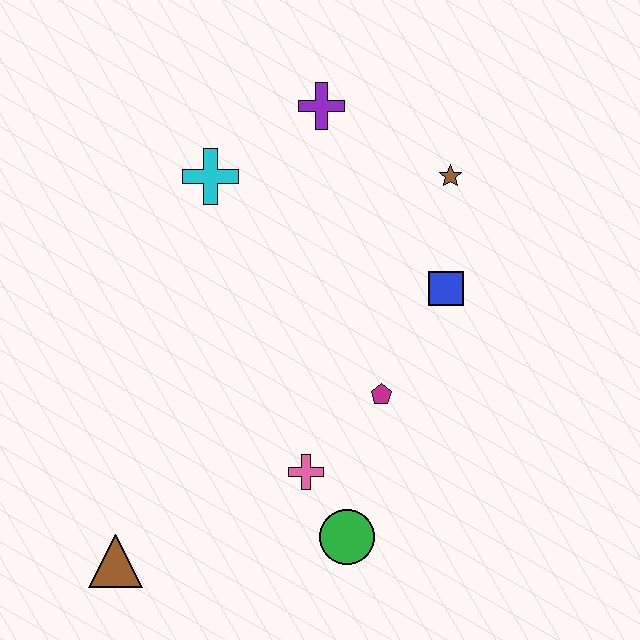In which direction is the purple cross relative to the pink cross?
The purple cross is above the pink cross.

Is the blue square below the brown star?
Yes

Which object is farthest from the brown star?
The brown triangle is farthest from the brown star.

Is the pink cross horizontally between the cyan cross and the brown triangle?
No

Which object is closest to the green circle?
The pink cross is closest to the green circle.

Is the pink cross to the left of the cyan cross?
No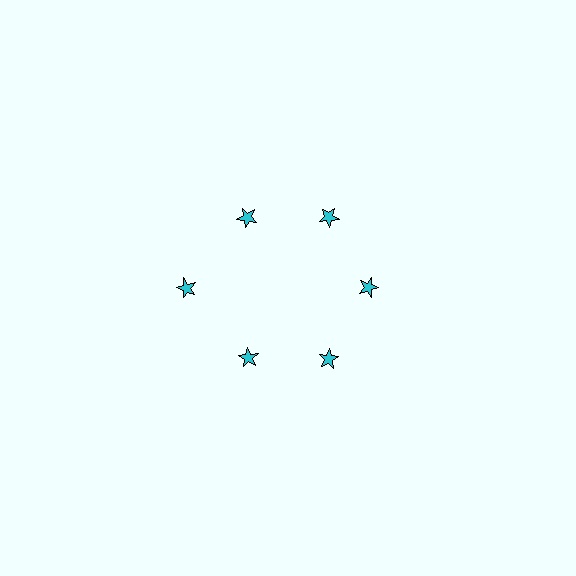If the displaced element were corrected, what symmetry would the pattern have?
It would have 6-fold rotational symmetry — the pattern would map onto itself every 60 degrees.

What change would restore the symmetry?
The symmetry would be restored by moving it inward, back onto the ring so that all 6 stars sit at equal angles and equal distance from the center.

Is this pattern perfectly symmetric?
No. The 6 cyan stars are arranged in a ring, but one element near the 9 o'clock position is pushed outward from the center, breaking the 6-fold rotational symmetry.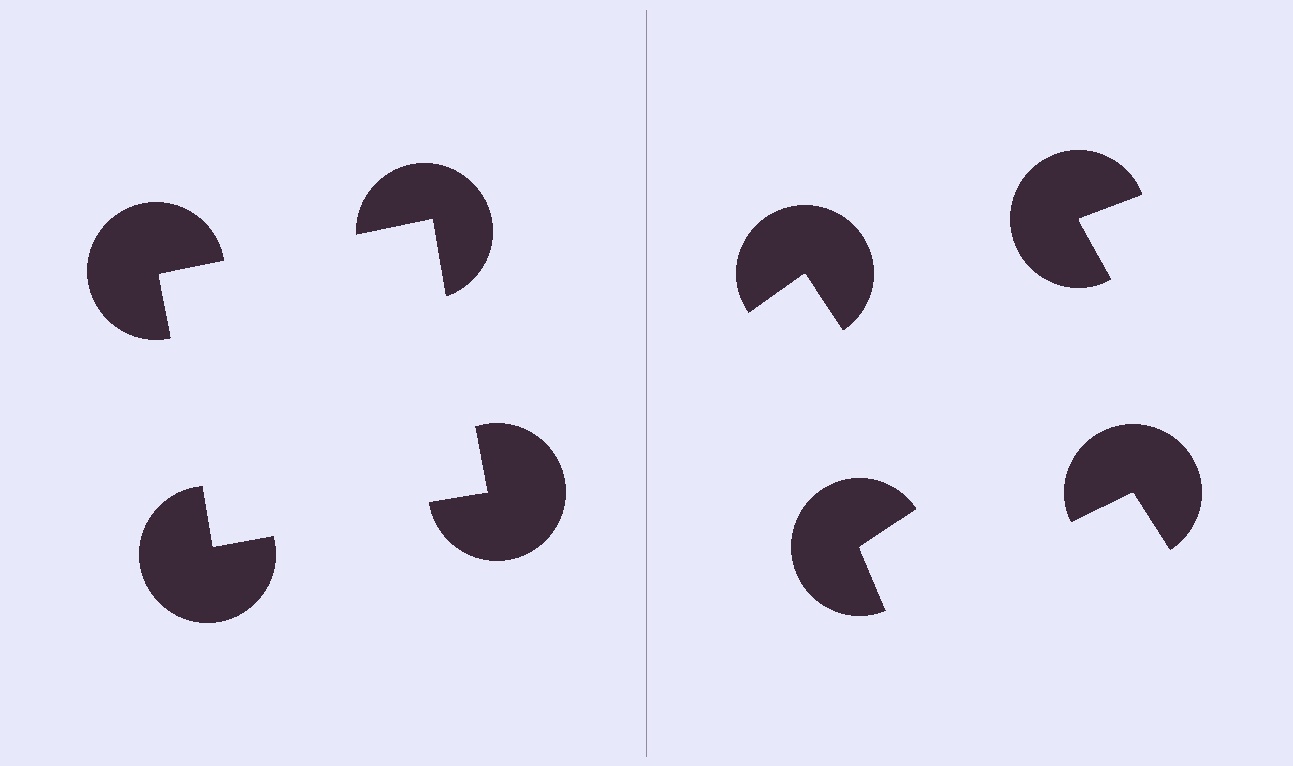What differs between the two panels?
The pac-man discs are positioned identically on both sides; only the wedge orientations differ. On the left they align to a square; on the right they are misaligned.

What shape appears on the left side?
An illusory square.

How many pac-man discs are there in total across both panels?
8 — 4 on each side.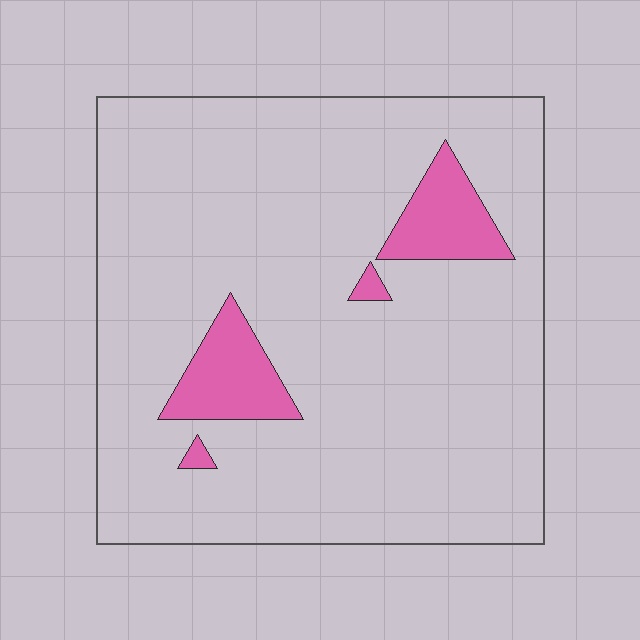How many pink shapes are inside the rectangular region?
4.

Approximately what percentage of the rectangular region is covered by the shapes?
Approximately 10%.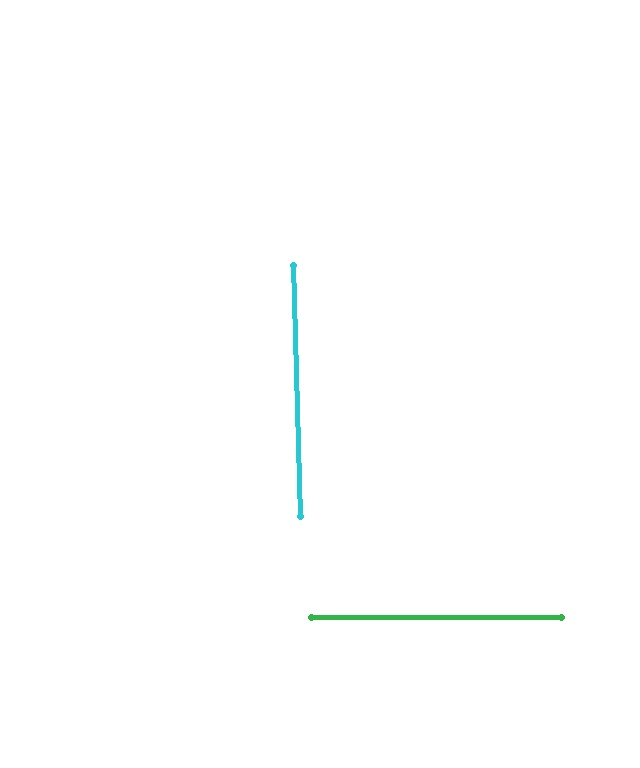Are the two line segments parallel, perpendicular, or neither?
Perpendicular — they meet at approximately 89°.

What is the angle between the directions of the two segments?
Approximately 89 degrees.